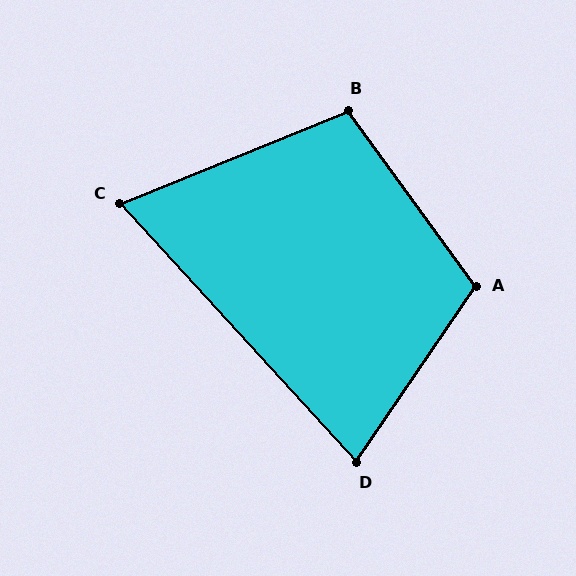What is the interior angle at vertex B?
Approximately 104 degrees (obtuse).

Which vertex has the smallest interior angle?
C, at approximately 70 degrees.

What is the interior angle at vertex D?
Approximately 76 degrees (acute).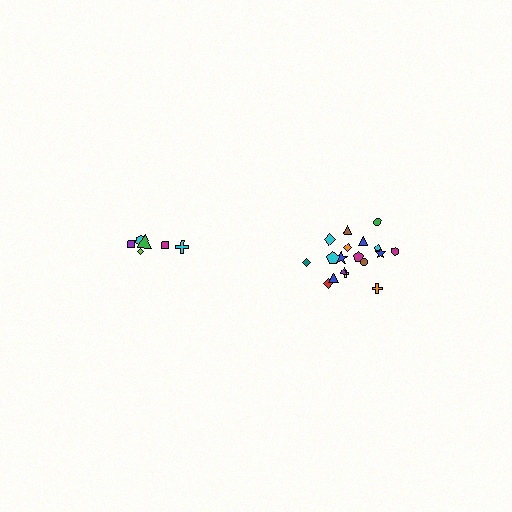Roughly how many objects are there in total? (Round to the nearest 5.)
Roughly 25 objects in total.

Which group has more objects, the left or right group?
The right group.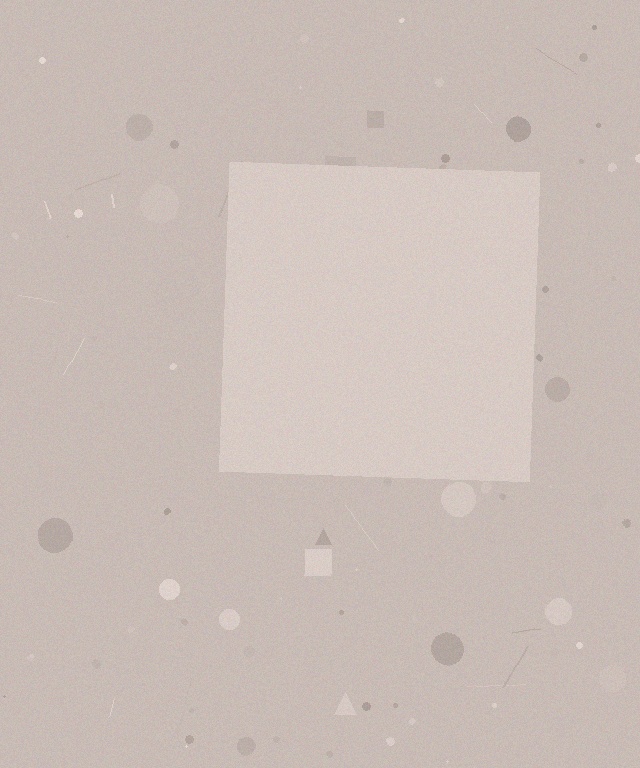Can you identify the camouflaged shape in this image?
The camouflaged shape is a square.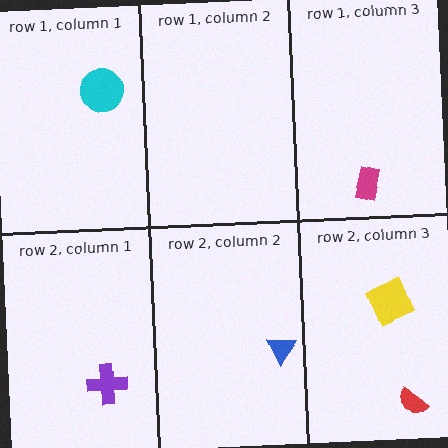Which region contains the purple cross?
The row 2, column 1 region.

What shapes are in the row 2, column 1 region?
The purple cross.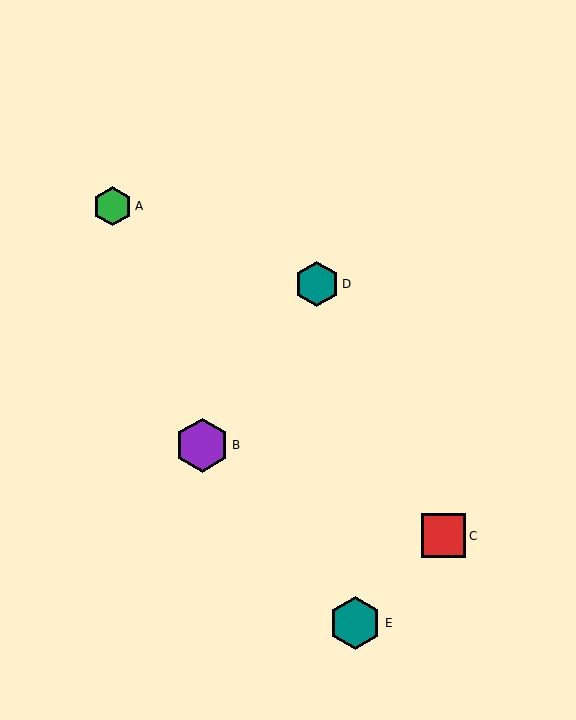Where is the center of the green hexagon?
The center of the green hexagon is at (113, 206).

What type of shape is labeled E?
Shape E is a teal hexagon.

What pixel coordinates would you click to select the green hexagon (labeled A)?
Click at (113, 206) to select the green hexagon A.